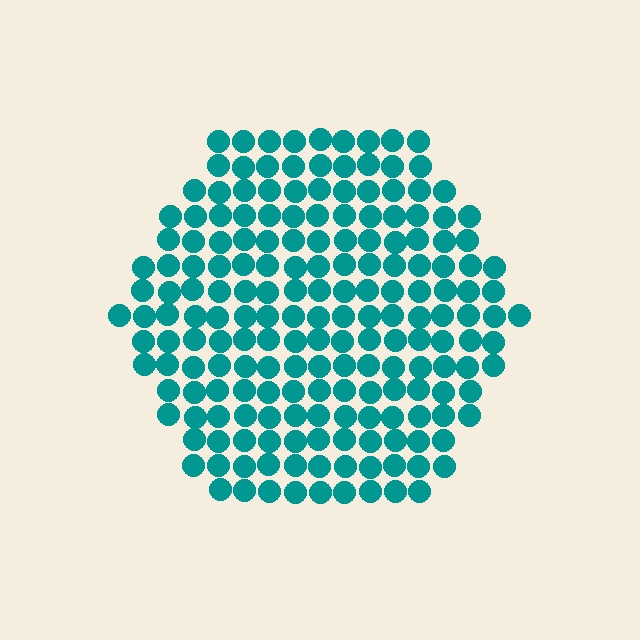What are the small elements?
The small elements are circles.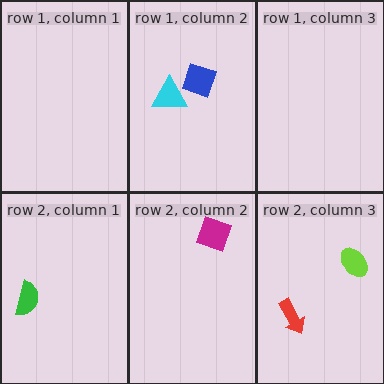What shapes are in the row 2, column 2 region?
The magenta square.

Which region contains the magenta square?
The row 2, column 2 region.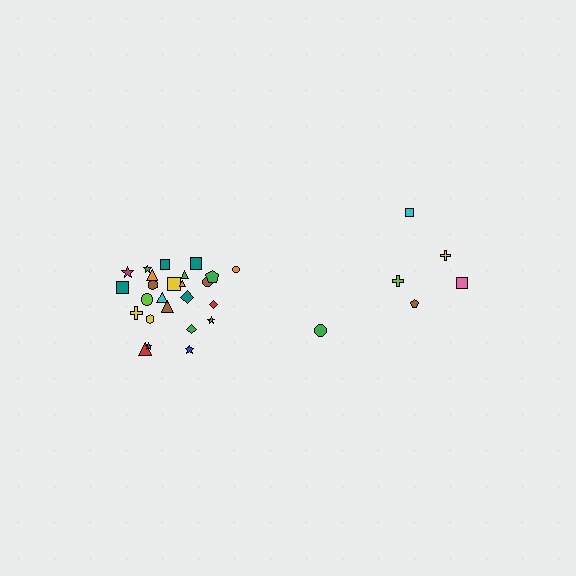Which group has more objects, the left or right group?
The left group.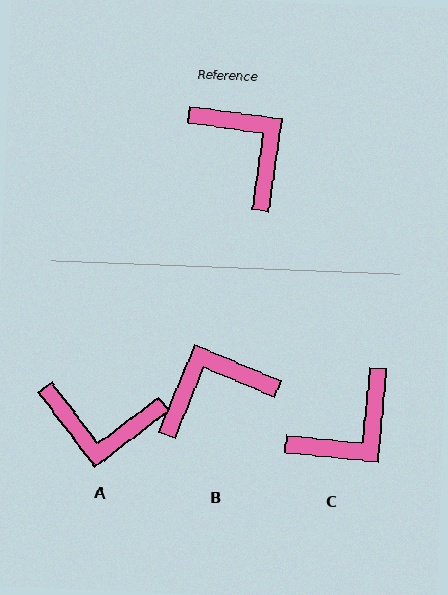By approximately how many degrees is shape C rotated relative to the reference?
Approximately 87 degrees clockwise.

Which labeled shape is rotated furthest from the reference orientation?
A, about 135 degrees away.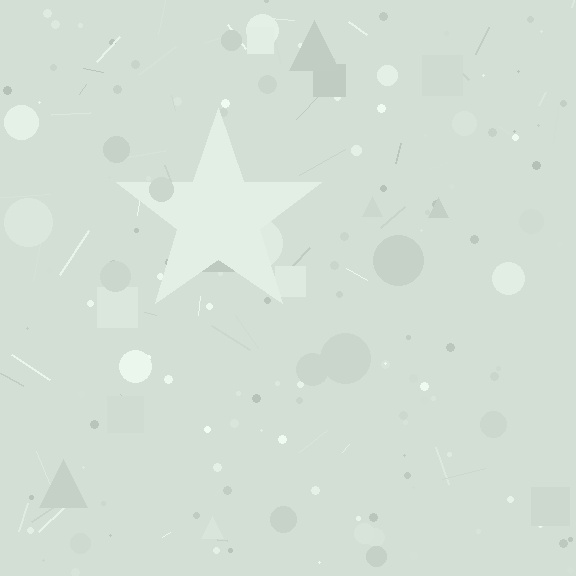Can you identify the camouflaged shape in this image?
The camouflaged shape is a star.